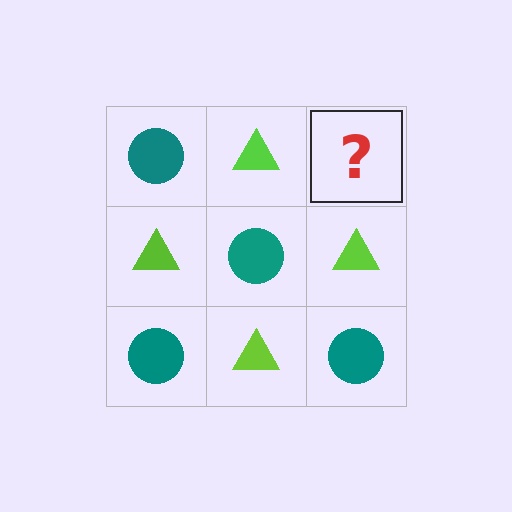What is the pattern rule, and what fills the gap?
The rule is that it alternates teal circle and lime triangle in a checkerboard pattern. The gap should be filled with a teal circle.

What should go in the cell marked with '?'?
The missing cell should contain a teal circle.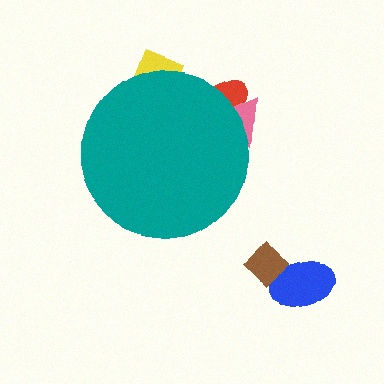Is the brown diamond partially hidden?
No, the brown diamond is fully visible.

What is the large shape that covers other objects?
A teal circle.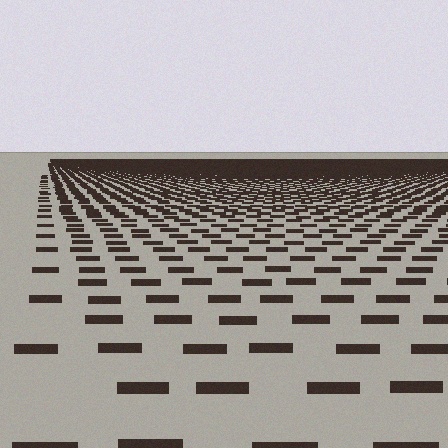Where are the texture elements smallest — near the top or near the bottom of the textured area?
Near the top.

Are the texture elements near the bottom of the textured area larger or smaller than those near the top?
Larger. Near the bottom, elements are closer to the viewer and appear at a bigger on-screen size.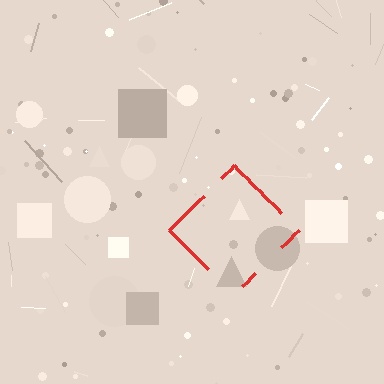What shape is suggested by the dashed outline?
The dashed outline suggests a diamond.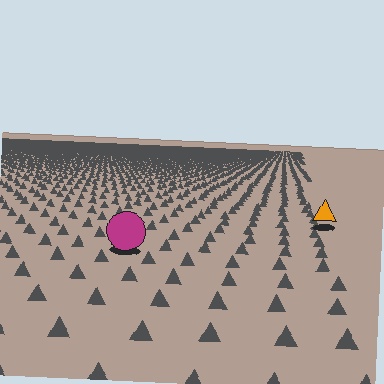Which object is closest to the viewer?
The magenta circle is closest. The texture marks near it are larger and more spread out.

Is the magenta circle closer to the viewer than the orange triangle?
Yes. The magenta circle is closer — you can tell from the texture gradient: the ground texture is coarser near it.